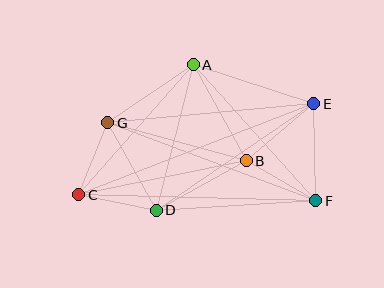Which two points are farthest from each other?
Points C and E are farthest from each other.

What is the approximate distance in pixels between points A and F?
The distance between A and F is approximately 183 pixels.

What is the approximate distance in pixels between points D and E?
The distance between D and E is approximately 190 pixels.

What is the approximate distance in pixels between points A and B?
The distance between A and B is approximately 110 pixels.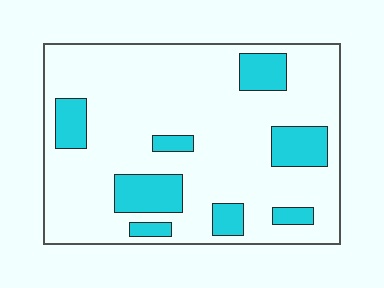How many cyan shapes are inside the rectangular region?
8.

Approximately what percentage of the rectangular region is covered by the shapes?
Approximately 20%.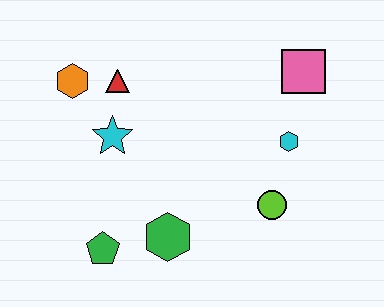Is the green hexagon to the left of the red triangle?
No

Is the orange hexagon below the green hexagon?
No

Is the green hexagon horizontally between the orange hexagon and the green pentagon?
No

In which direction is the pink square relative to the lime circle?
The pink square is above the lime circle.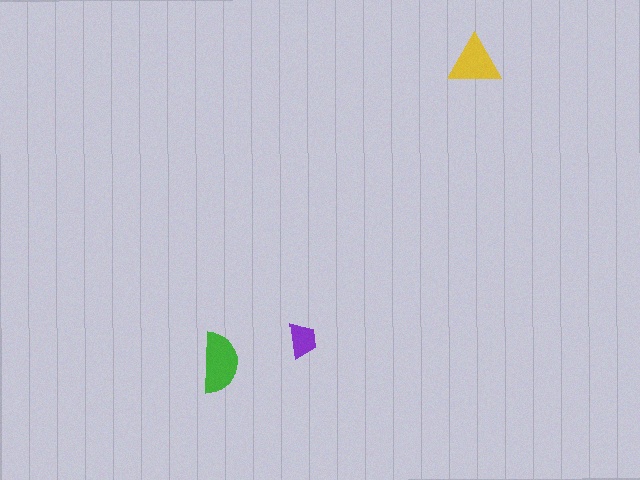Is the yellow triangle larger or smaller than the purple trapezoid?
Larger.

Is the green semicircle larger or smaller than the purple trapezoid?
Larger.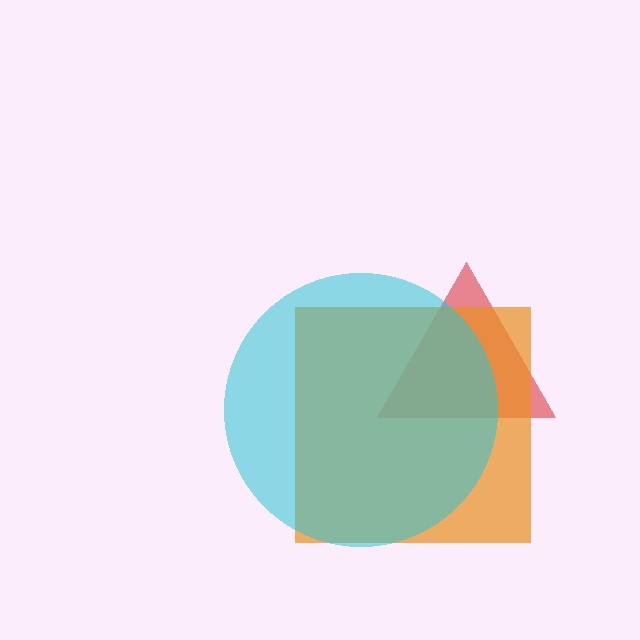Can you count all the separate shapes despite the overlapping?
Yes, there are 3 separate shapes.